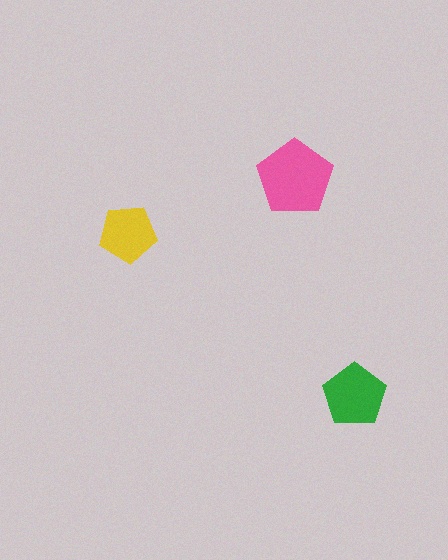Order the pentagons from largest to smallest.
the pink one, the green one, the yellow one.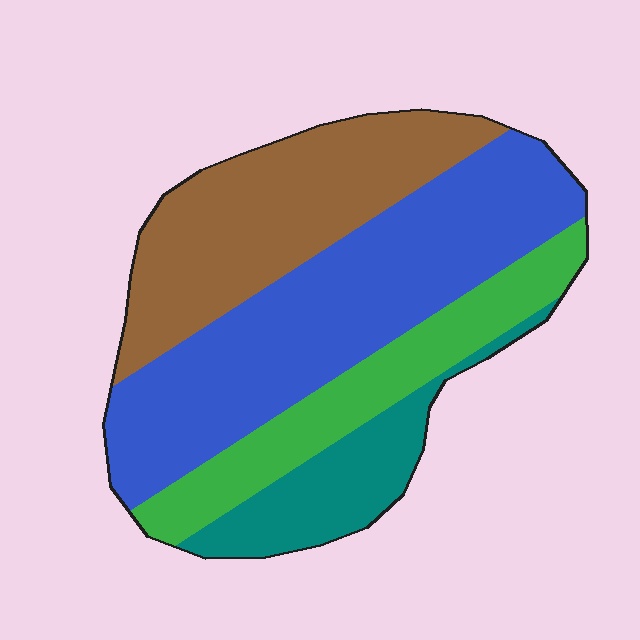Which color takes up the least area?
Teal, at roughly 15%.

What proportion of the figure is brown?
Brown covers 28% of the figure.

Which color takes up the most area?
Blue, at roughly 40%.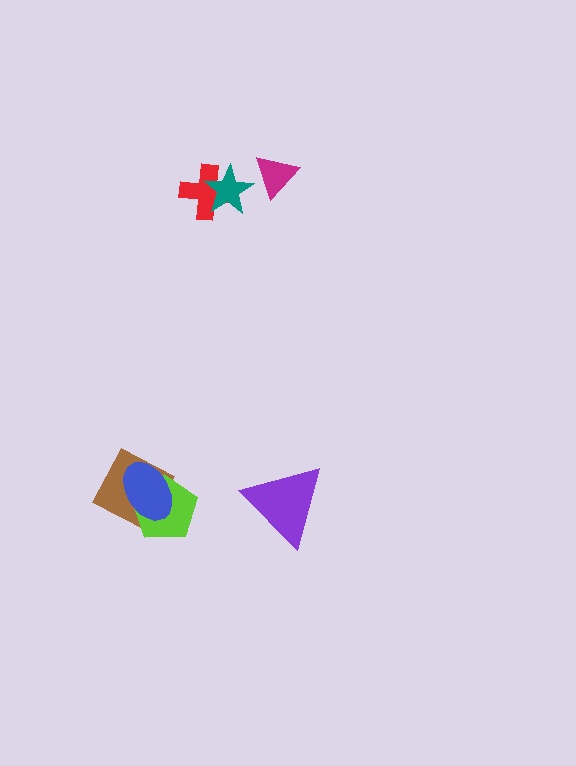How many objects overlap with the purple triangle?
0 objects overlap with the purple triangle.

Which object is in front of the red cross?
The teal star is in front of the red cross.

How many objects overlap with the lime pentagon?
2 objects overlap with the lime pentagon.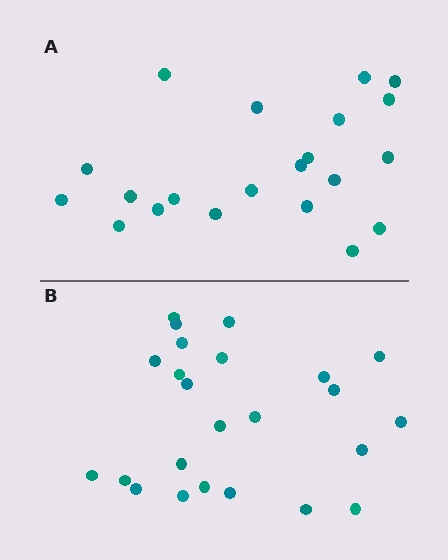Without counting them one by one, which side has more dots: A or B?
Region B (the bottom region) has more dots.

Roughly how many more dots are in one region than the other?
Region B has just a few more — roughly 2 or 3 more dots than region A.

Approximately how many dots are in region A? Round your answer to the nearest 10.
About 20 dots. (The exact count is 21, which rounds to 20.)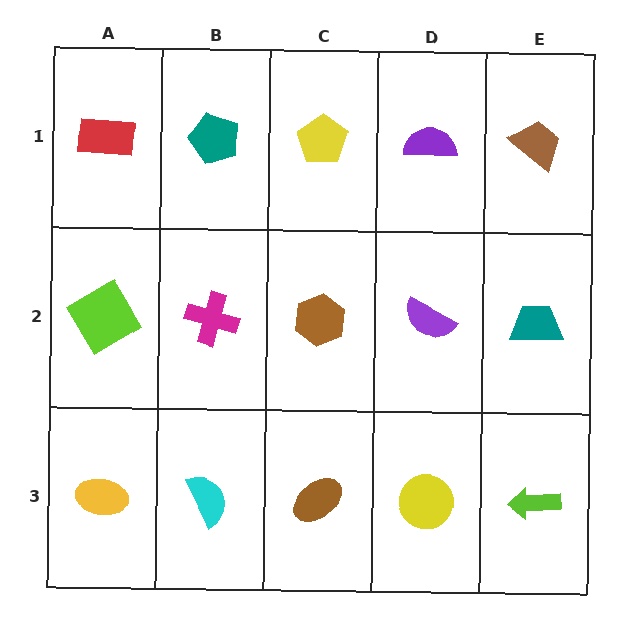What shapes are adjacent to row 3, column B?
A magenta cross (row 2, column B), a yellow ellipse (row 3, column A), a brown ellipse (row 3, column C).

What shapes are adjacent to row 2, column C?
A yellow pentagon (row 1, column C), a brown ellipse (row 3, column C), a magenta cross (row 2, column B), a purple semicircle (row 2, column D).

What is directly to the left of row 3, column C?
A cyan semicircle.